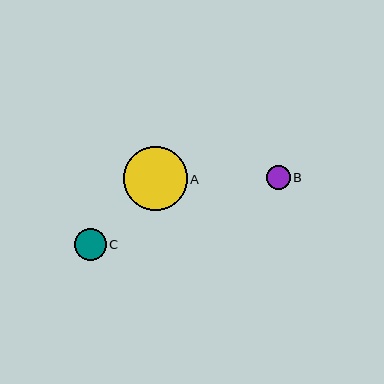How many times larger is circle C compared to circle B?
Circle C is approximately 1.3 times the size of circle B.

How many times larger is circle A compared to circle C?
Circle A is approximately 2.0 times the size of circle C.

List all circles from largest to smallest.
From largest to smallest: A, C, B.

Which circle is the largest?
Circle A is the largest with a size of approximately 63 pixels.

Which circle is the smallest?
Circle B is the smallest with a size of approximately 24 pixels.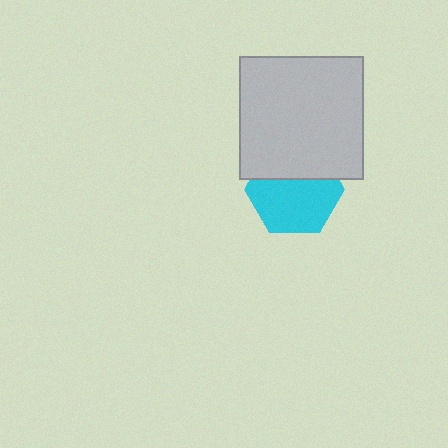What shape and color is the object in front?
The object in front is a light gray square.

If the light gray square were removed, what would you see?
You would see the complete cyan hexagon.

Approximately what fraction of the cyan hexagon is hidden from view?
Roughly 36% of the cyan hexagon is hidden behind the light gray square.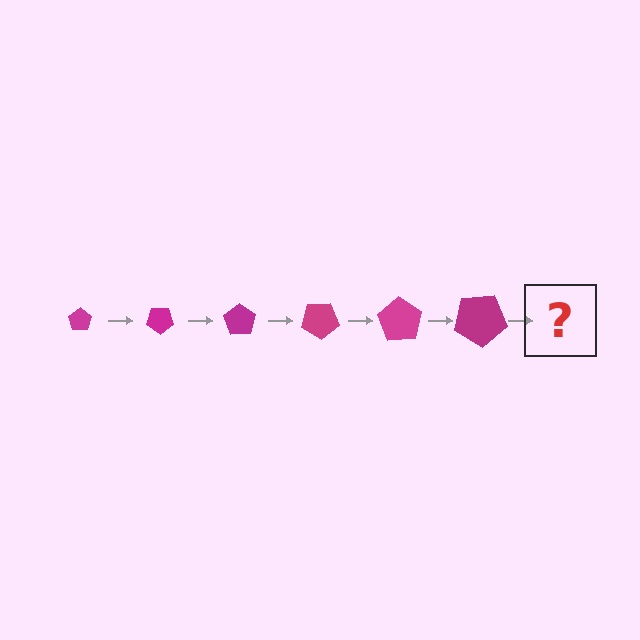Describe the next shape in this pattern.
It should be a pentagon, larger than the previous one and rotated 210 degrees from the start.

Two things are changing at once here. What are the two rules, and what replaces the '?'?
The two rules are that the pentagon grows larger each step and it rotates 35 degrees each step. The '?' should be a pentagon, larger than the previous one and rotated 210 degrees from the start.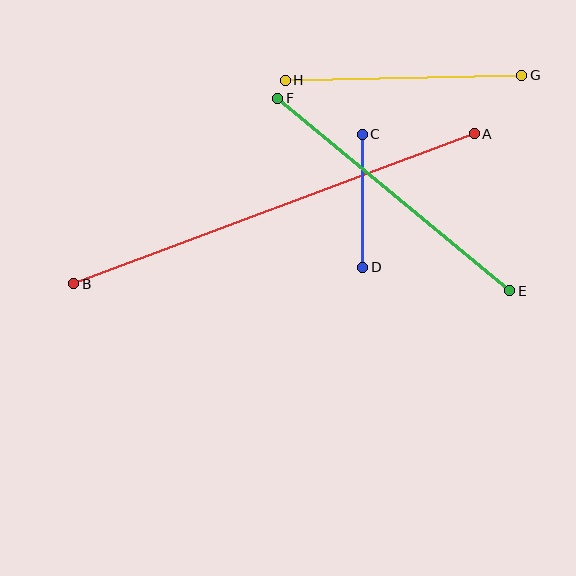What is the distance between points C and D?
The distance is approximately 133 pixels.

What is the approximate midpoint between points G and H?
The midpoint is at approximately (403, 78) pixels.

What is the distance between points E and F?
The distance is approximately 301 pixels.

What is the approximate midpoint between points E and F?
The midpoint is at approximately (394, 195) pixels.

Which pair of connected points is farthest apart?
Points A and B are farthest apart.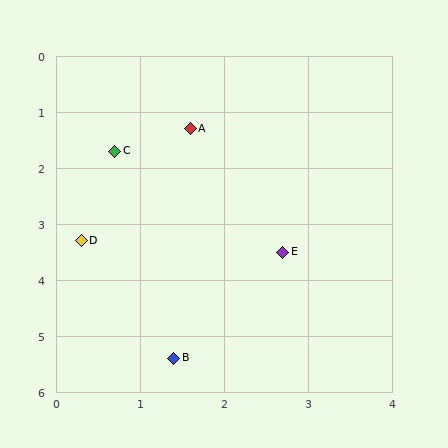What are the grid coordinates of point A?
Point A is at approximately (1.6, 1.3).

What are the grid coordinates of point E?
Point E is at approximately (2.7, 3.5).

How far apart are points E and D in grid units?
Points E and D are about 2.4 grid units apart.